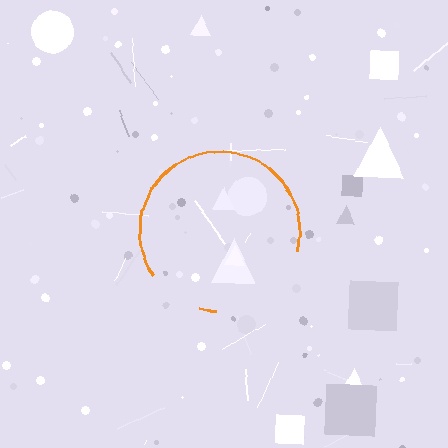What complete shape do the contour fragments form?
The contour fragments form a circle.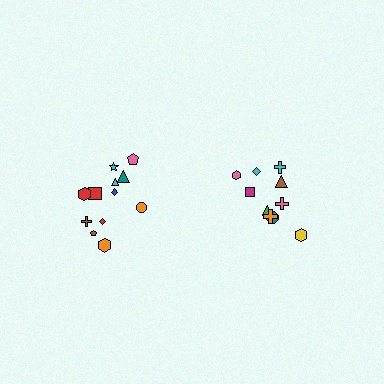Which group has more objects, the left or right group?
The left group.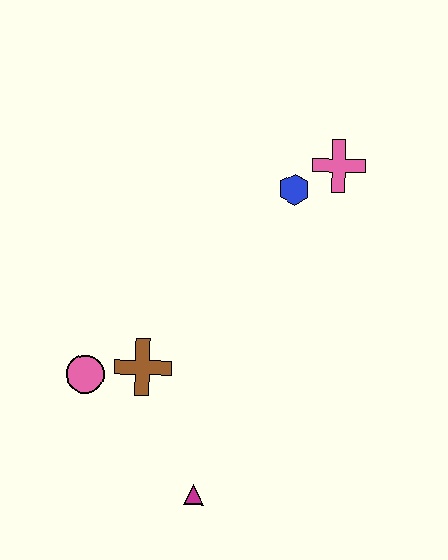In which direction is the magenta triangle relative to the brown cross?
The magenta triangle is below the brown cross.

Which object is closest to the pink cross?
The blue hexagon is closest to the pink cross.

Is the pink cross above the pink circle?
Yes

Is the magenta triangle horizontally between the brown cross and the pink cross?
Yes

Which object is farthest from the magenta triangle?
The pink cross is farthest from the magenta triangle.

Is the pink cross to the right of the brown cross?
Yes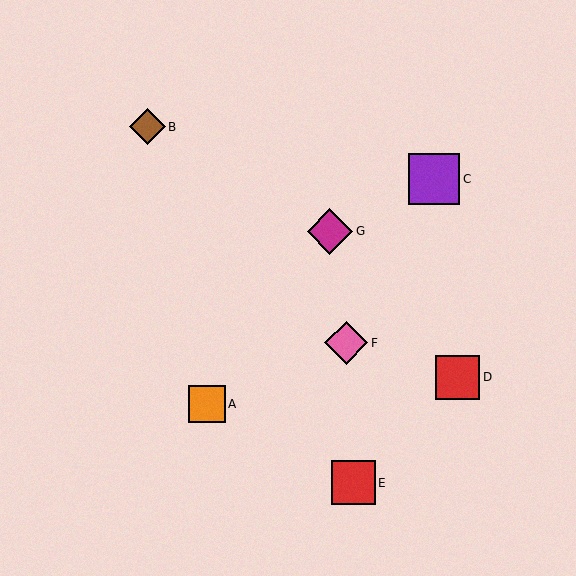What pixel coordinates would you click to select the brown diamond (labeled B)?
Click at (147, 127) to select the brown diamond B.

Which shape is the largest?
The purple square (labeled C) is the largest.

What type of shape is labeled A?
Shape A is an orange square.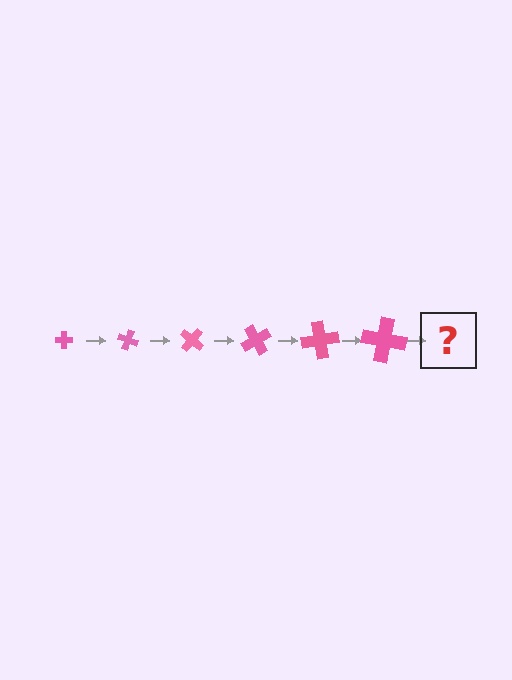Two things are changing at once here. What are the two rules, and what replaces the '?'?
The two rules are that the cross grows larger each step and it rotates 20 degrees each step. The '?' should be a cross, larger than the previous one and rotated 120 degrees from the start.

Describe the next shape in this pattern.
It should be a cross, larger than the previous one and rotated 120 degrees from the start.